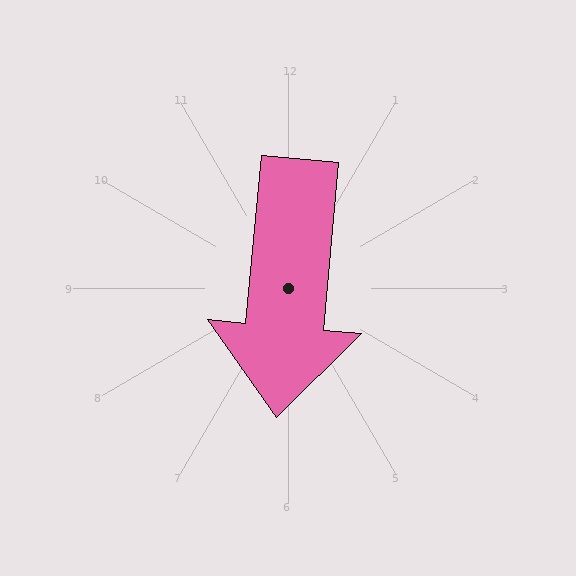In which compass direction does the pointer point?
South.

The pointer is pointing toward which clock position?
Roughly 6 o'clock.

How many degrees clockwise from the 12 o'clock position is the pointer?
Approximately 185 degrees.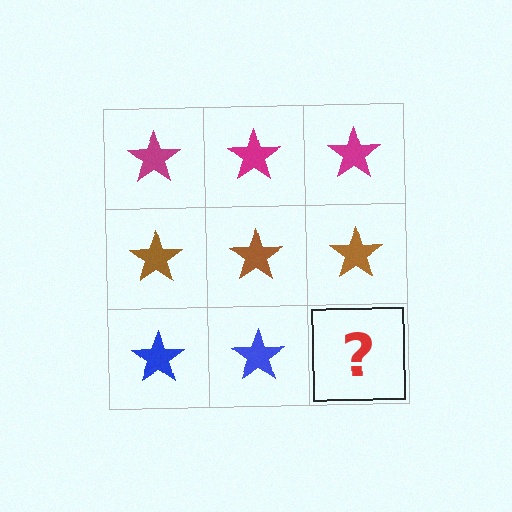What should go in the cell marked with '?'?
The missing cell should contain a blue star.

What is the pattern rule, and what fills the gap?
The rule is that each row has a consistent color. The gap should be filled with a blue star.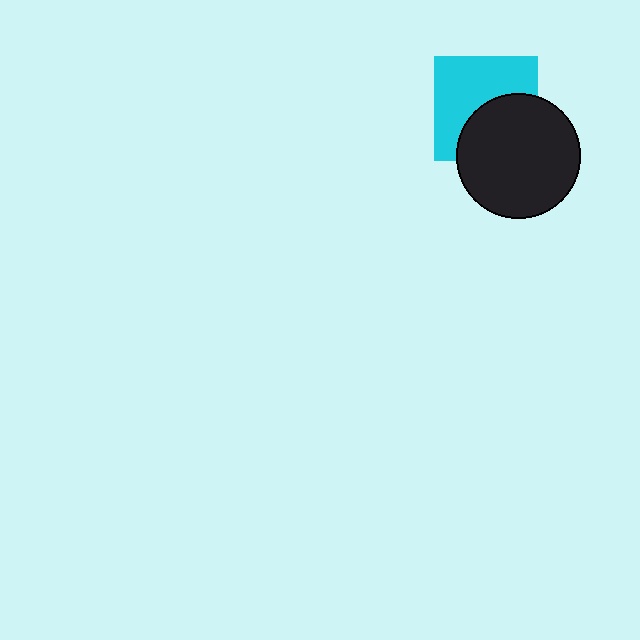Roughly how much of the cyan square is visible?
About half of it is visible (roughly 57%).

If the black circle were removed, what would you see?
You would see the complete cyan square.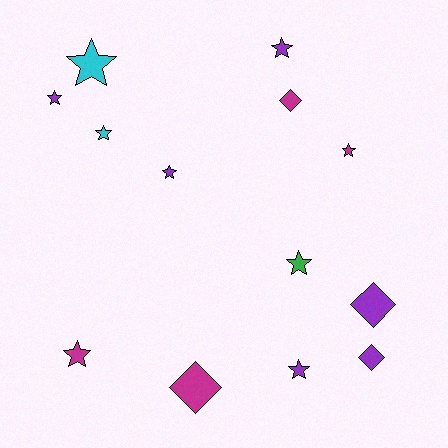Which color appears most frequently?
Purple, with 6 objects.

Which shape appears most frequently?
Star, with 9 objects.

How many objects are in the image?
There are 13 objects.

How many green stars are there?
There is 1 green star.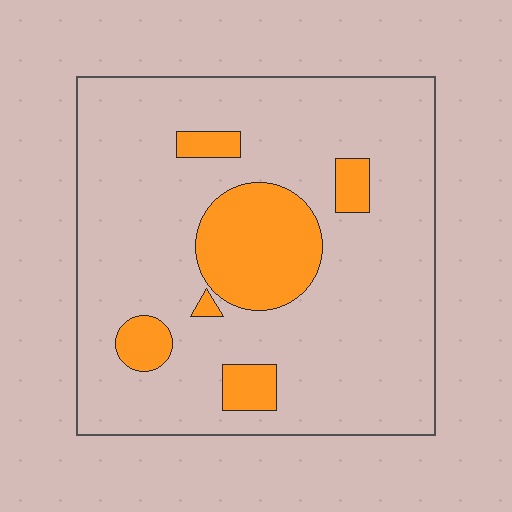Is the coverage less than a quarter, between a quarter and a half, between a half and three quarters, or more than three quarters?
Less than a quarter.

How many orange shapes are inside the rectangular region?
6.